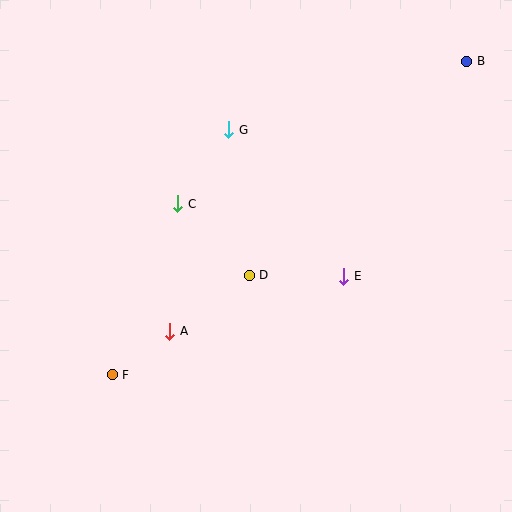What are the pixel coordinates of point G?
Point G is at (229, 130).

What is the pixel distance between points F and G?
The distance between F and G is 271 pixels.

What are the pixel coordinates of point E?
Point E is at (344, 276).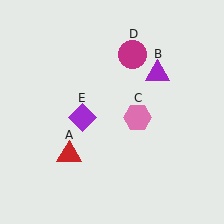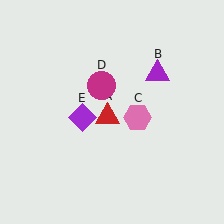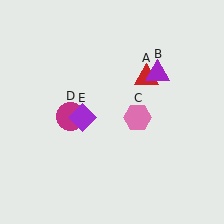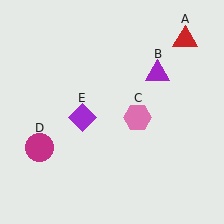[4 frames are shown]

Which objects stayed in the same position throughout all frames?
Purple triangle (object B) and pink hexagon (object C) and purple diamond (object E) remained stationary.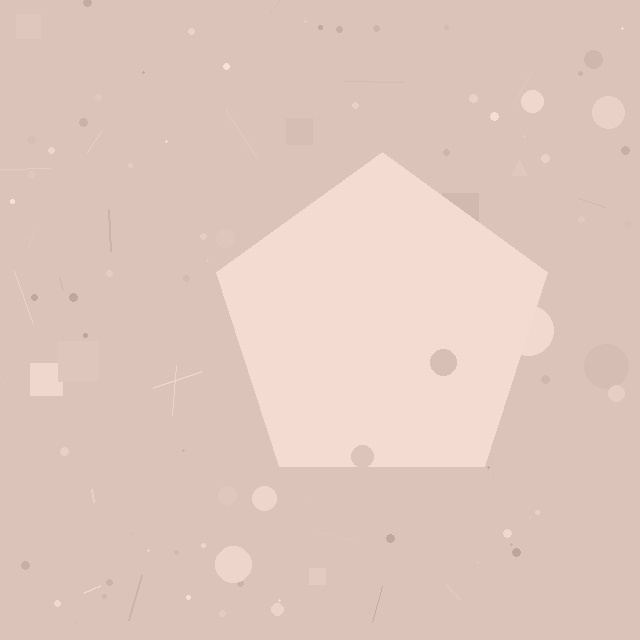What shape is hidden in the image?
A pentagon is hidden in the image.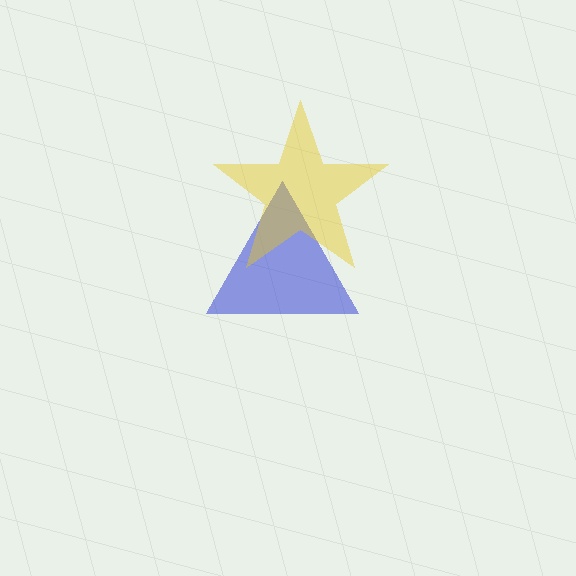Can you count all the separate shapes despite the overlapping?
Yes, there are 2 separate shapes.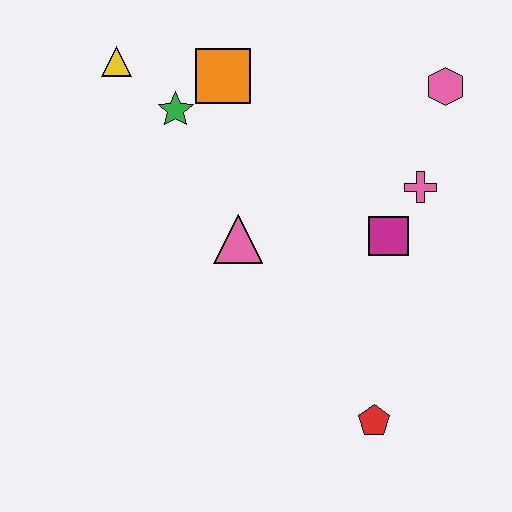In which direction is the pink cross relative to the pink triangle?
The pink cross is to the right of the pink triangle.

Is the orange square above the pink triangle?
Yes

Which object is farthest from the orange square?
The red pentagon is farthest from the orange square.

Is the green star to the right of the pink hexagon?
No